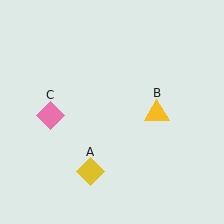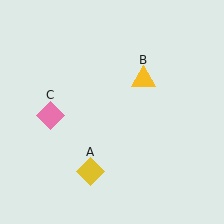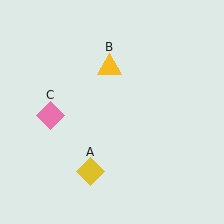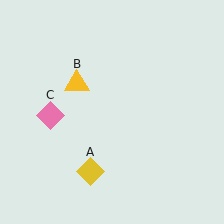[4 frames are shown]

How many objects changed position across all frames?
1 object changed position: yellow triangle (object B).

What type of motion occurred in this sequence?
The yellow triangle (object B) rotated counterclockwise around the center of the scene.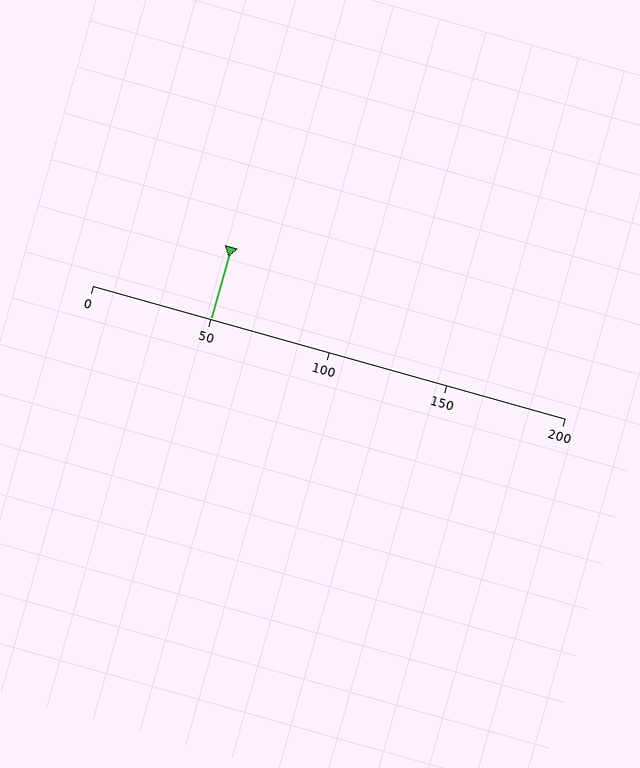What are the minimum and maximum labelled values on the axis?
The axis runs from 0 to 200.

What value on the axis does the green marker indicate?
The marker indicates approximately 50.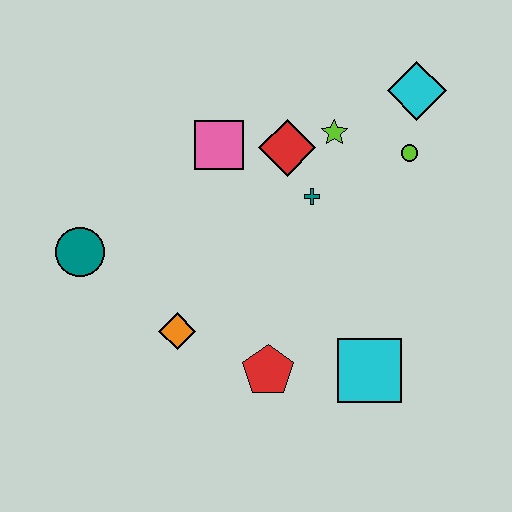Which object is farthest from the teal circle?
The cyan diamond is farthest from the teal circle.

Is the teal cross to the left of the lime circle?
Yes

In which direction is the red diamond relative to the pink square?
The red diamond is to the right of the pink square.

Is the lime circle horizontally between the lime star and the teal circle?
No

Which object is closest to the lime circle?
The cyan diamond is closest to the lime circle.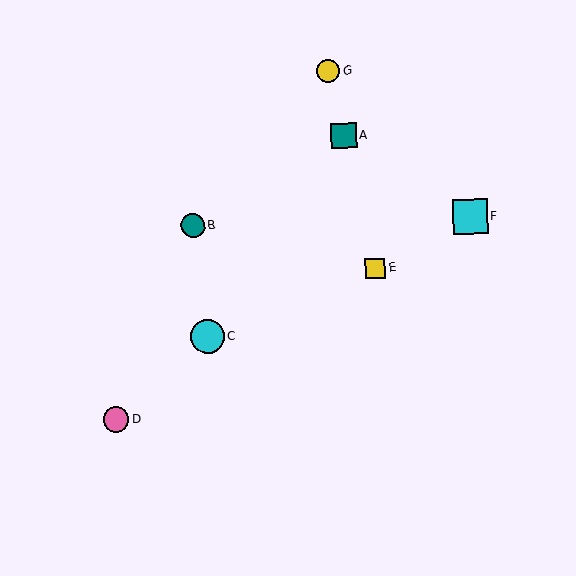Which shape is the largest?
The cyan square (labeled F) is the largest.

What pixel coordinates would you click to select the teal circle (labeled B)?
Click at (193, 226) to select the teal circle B.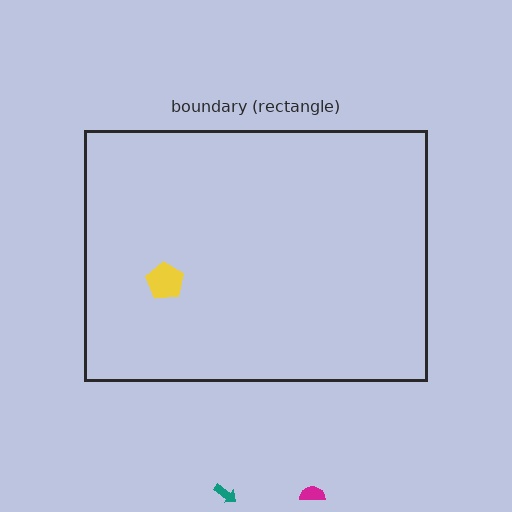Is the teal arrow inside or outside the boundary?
Outside.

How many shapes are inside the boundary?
1 inside, 2 outside.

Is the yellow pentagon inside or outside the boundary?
Inside.